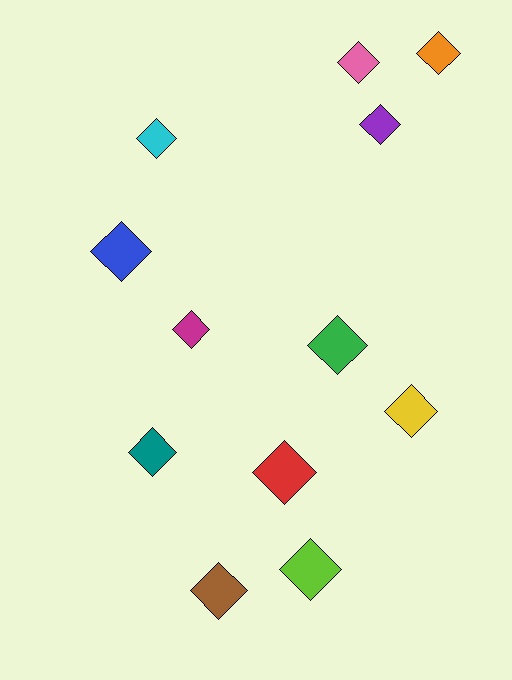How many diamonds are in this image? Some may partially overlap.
There are 12 diamonds.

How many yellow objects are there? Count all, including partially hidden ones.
There is 1 yellow object.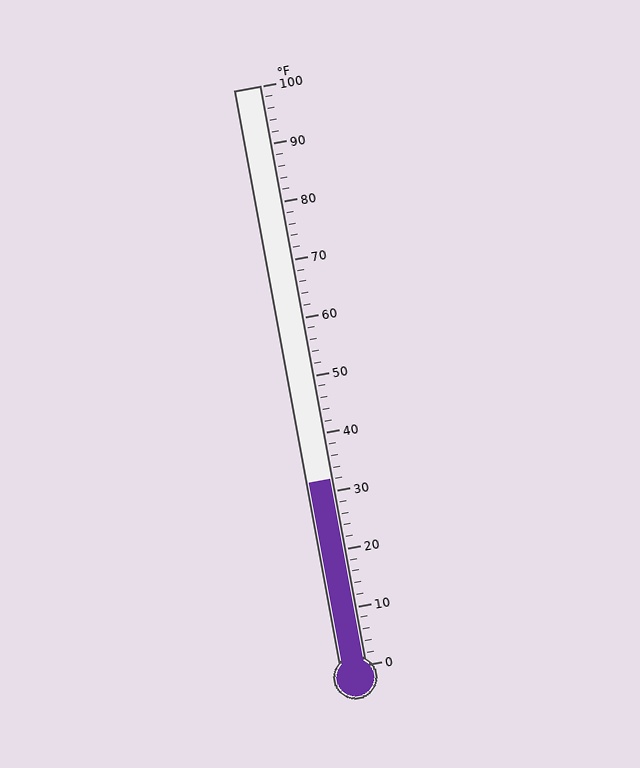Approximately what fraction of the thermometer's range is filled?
The thermometer is filled to approximately 30% of its range.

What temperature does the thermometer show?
The thermometer shows approximately 32°F.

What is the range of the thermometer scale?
The thermometer scale ranges from 0°F to 100°F.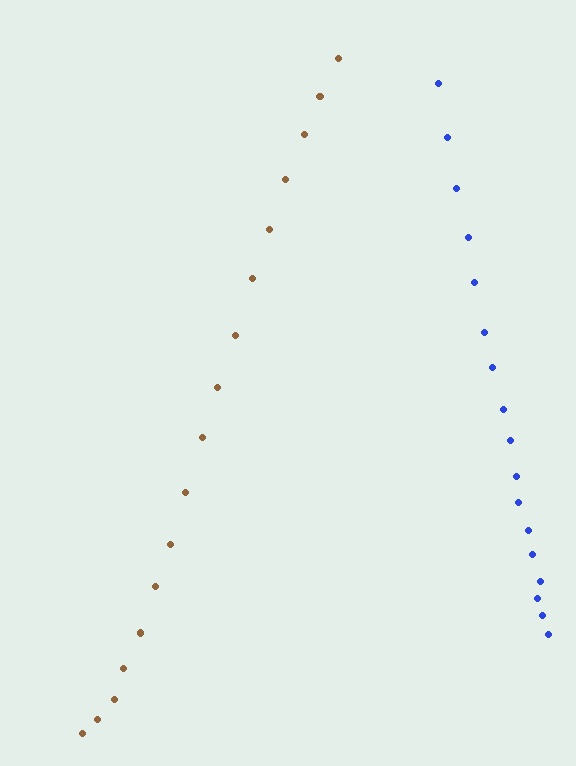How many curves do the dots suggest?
There are 2 distinct paths.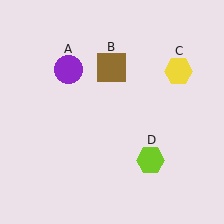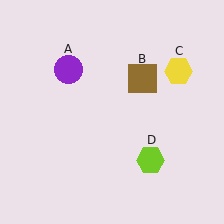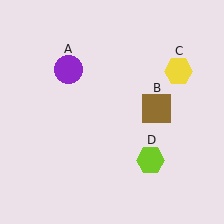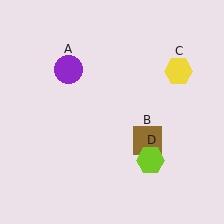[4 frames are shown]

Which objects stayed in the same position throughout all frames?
Purple circle (object A) and yellow hexagon (object C) and lime hexagon (object D) remained stationary.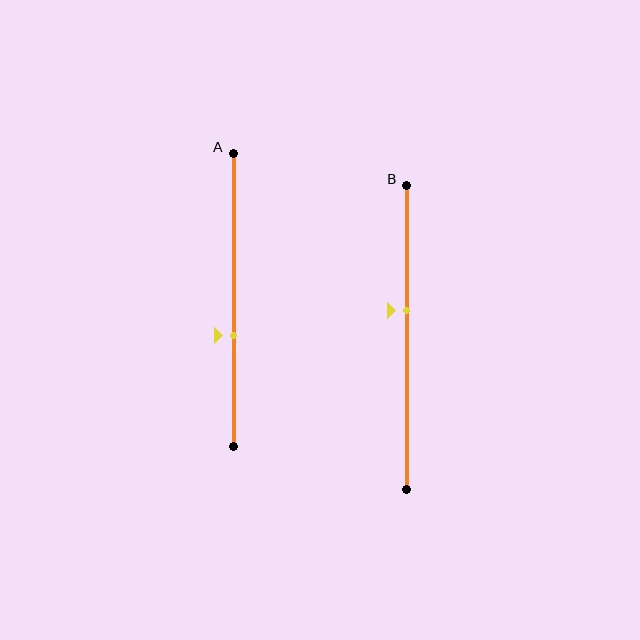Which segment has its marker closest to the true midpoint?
Segment B has its marker closest to the true midpoint.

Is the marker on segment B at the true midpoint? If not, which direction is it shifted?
No, the marker on segment B is shifted upward by about 9% of the segment length.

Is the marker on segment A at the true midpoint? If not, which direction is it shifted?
No, the marker on segment A is shifted downward by about 12% of the segment length.